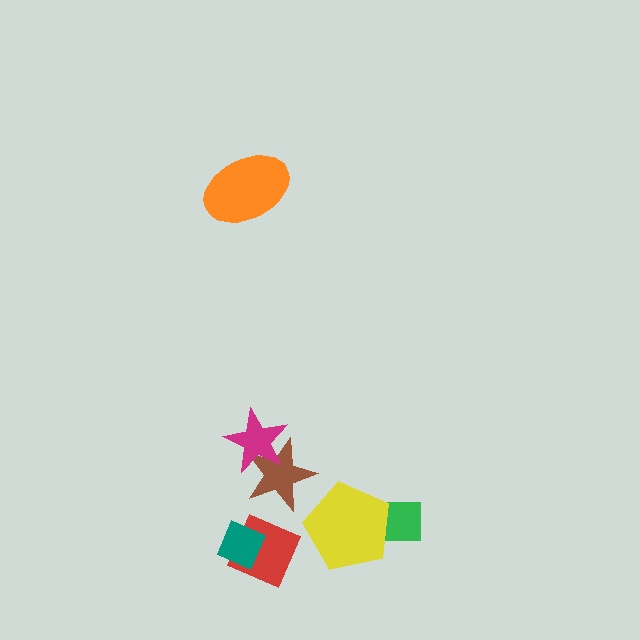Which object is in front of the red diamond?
The teal diamond is in front of the red diamond.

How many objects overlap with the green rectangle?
1 object overlaps with the green rectangle.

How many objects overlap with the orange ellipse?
0 objects overlap with the orange ellipse.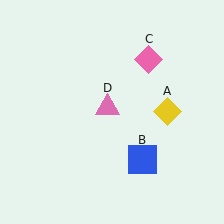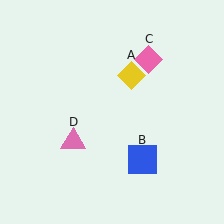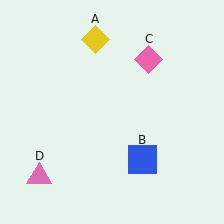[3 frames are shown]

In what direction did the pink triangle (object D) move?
The pink triangle (object D) moved down and to the left.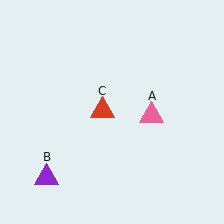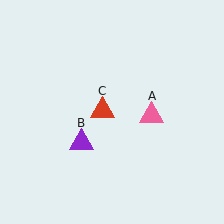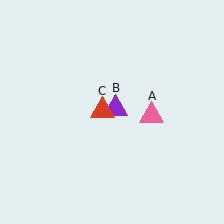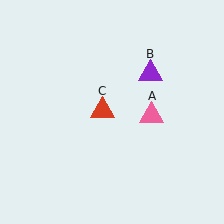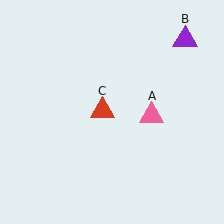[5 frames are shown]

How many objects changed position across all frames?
1 object changed position: purple triangle (object B).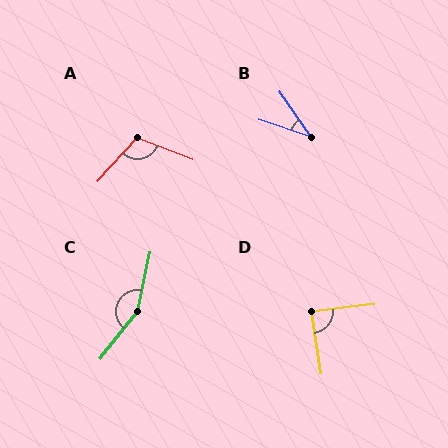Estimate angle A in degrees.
Approximately 111 degrees.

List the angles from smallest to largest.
B (37°), D (88°), A (111°), C (153°).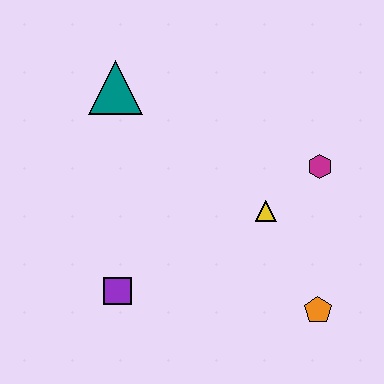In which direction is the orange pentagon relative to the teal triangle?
The orange pentagon is below the teal triangle.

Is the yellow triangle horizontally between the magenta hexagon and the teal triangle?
Yes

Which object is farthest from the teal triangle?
The orange pentagon is farthest from the teal triangle.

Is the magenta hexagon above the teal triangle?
No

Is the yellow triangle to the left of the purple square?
No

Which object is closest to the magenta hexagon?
The yellow triangle is closest to the magenta hexagon.